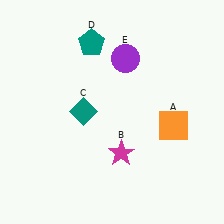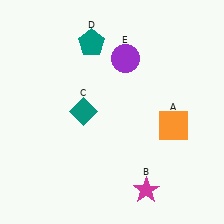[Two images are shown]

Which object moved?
The magenta star (B) moved down.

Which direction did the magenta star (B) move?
The magenta star (B) moved down.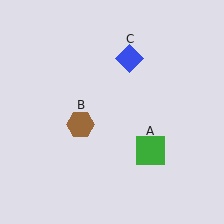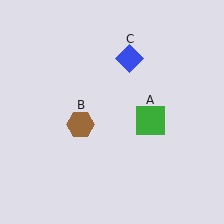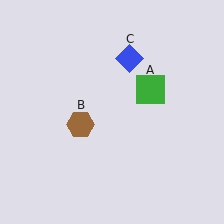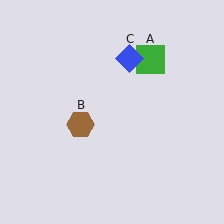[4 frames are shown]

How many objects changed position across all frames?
1 object changed position: green square (object A).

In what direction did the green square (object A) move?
The green square (object A) moved up.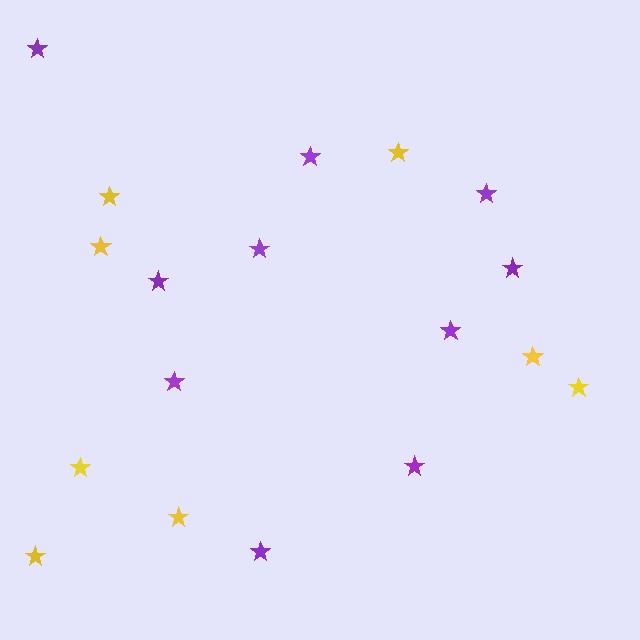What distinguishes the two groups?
There are 2 groups: one group of yellow stars (8) and one group of purple stars (10).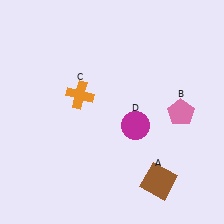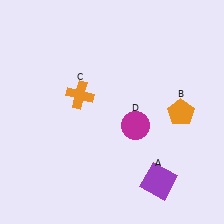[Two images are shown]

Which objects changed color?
A changed from brown to purple. B changed from pink to orange.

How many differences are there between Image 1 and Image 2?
There are 2 differences between the two images.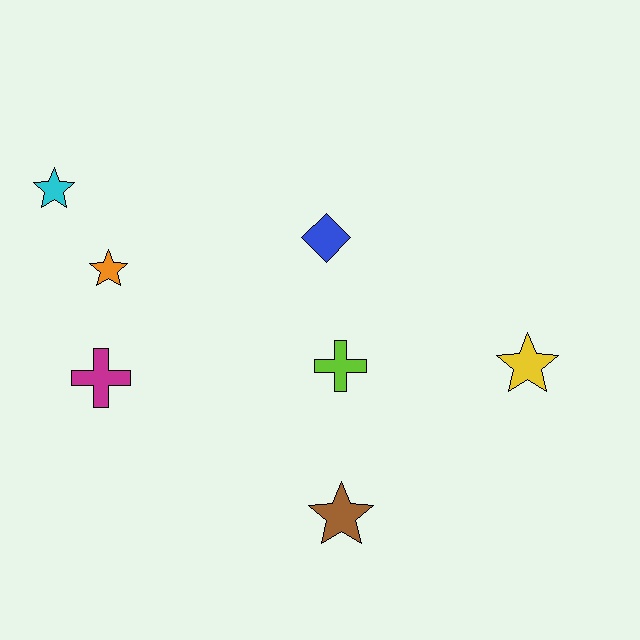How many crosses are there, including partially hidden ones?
There are 2 crosses.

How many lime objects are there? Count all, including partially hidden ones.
There is 1 lime object.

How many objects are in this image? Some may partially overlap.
There are 7 objects.